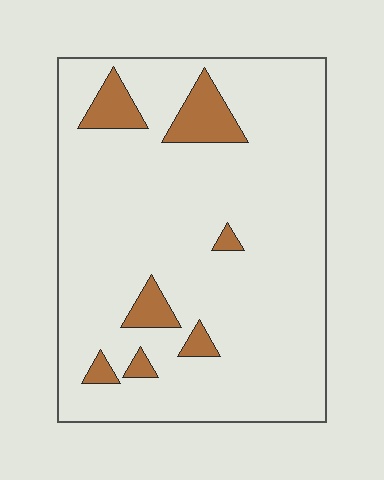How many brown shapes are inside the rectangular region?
7.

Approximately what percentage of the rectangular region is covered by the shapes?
Approximately 10%.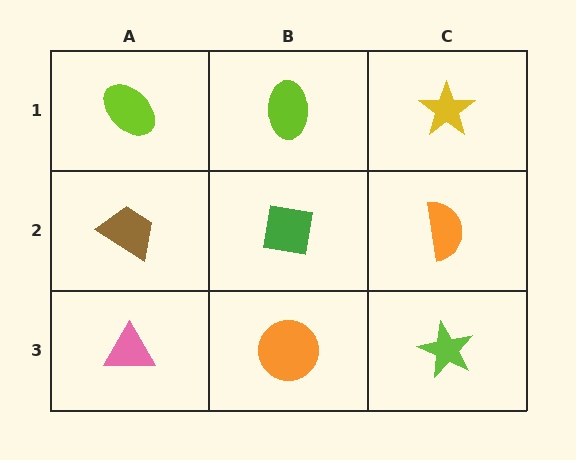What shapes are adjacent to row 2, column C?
A yellow star (row 1, column C), a lime star (row 3, column C), a green square (row 2, column B).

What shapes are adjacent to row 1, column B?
A green square (row 2, column B), a lime ellipse (row 1, column A), a yellow star (row 1, column C).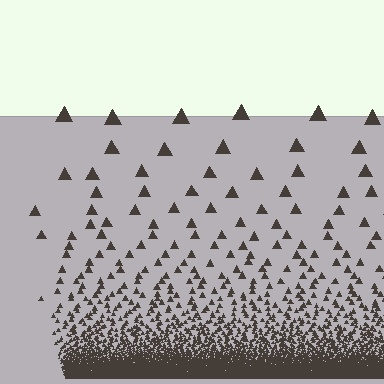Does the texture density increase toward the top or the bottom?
Density increases toward the bottom.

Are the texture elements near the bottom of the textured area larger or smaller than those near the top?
Smaller. The gradient is inverted — elements near the bottom are smaller and denser.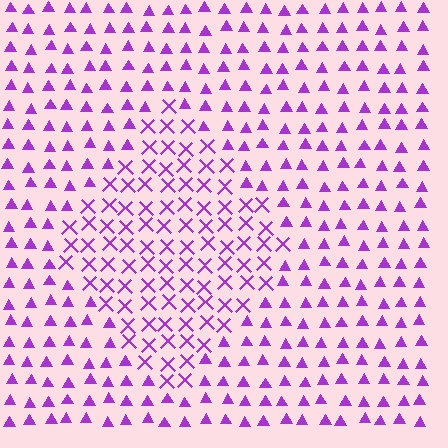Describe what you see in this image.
The image is filled with small purple elements arranged in a uniform grid. A diamond-shaped region contains X marks, while the surrounding area contains triangles. The boundary is defined purely by the change in element shape.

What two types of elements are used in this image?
The image uses X marks inside the diamond region and triangles outside it.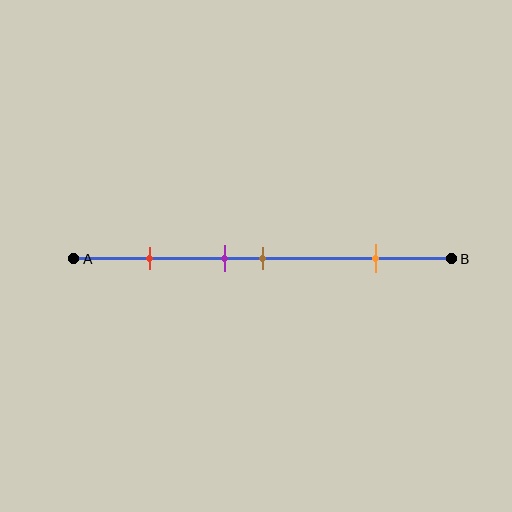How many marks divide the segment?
There are 4 marks dividing the segment.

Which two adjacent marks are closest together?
The purple and brown marks are the closest adjacent pair.